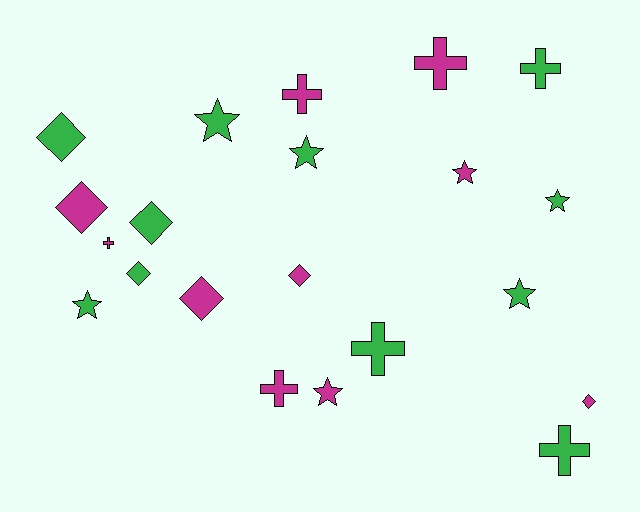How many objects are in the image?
There are 21 objects.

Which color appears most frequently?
Green, with 11 objects.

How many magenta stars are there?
There are 2 magenta stars.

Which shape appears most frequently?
Cross, with 7 objects.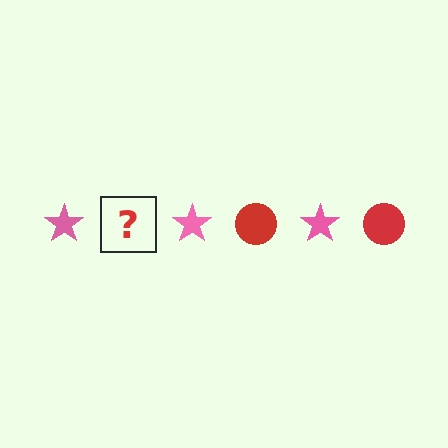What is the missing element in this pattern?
The missing element is a red circle.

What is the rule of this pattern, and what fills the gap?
The rule is that the pattern alternates between pink star and red circle. The gap should be filled with a red circle.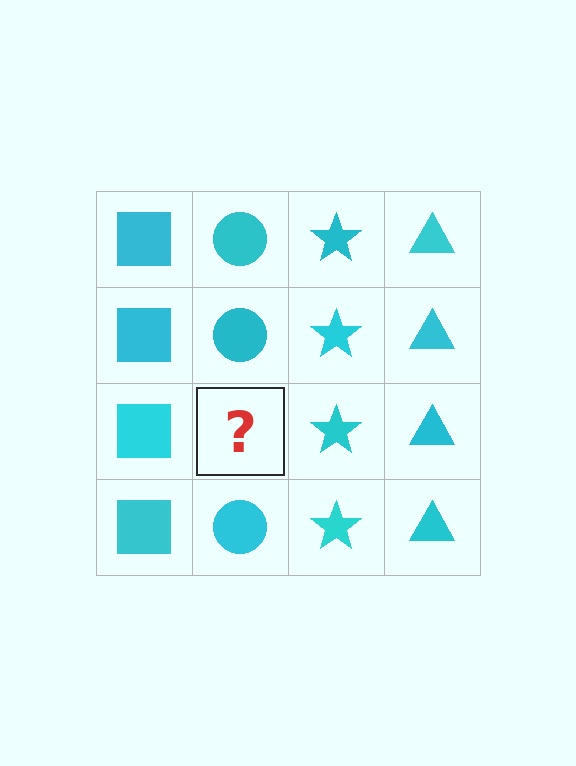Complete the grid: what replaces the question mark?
The question mark should be replaced with a cyan circle.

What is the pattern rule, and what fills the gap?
The rule is that each column has a consistent shape. The gap should be filled with a cyan circle.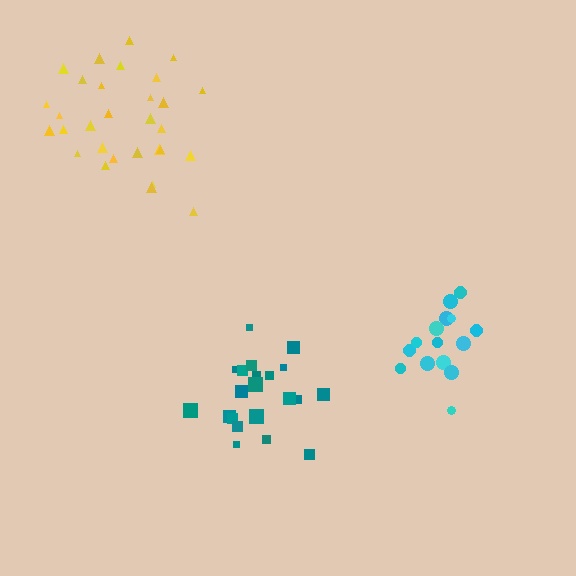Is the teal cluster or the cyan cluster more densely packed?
Cyan.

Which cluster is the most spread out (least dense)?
Yellow.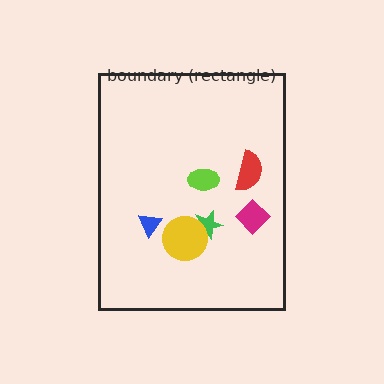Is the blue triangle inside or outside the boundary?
Inside.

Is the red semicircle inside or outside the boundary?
Inside.